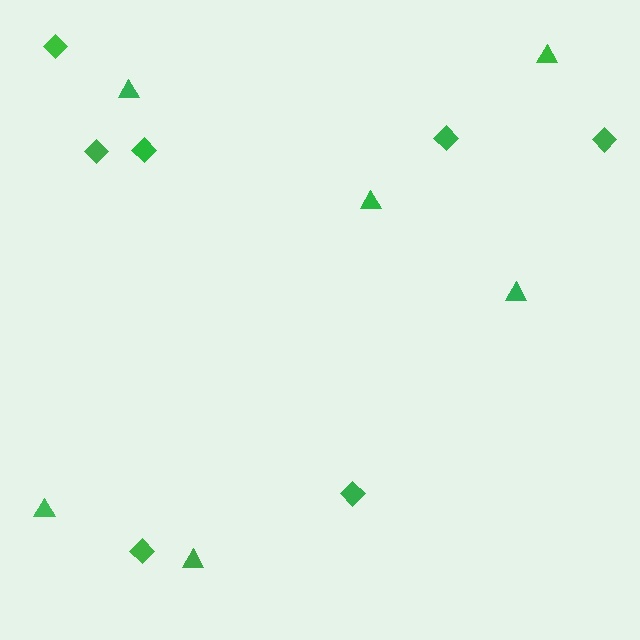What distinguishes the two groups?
There are 2 groups: one group of diamonds (7) and one group of triangles (6).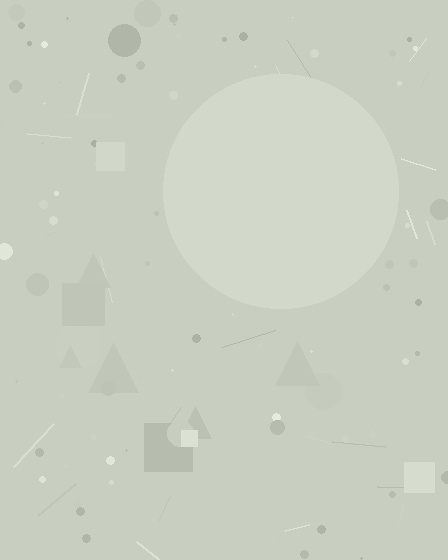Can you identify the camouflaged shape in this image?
The camouflaged shape is a circle.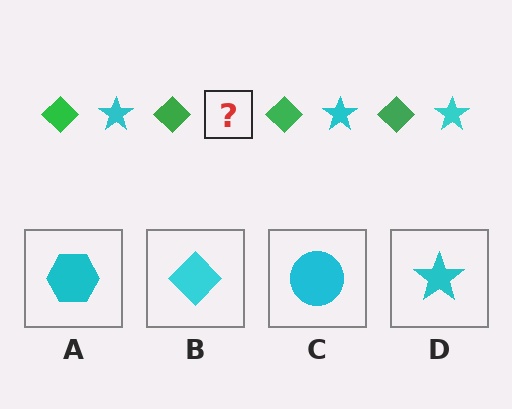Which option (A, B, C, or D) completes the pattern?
D.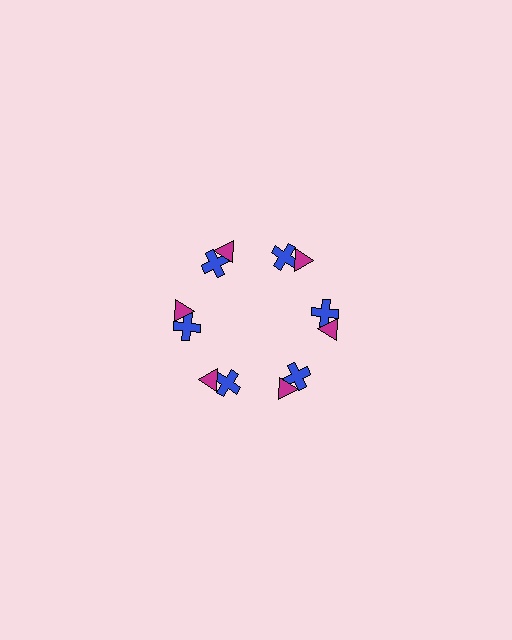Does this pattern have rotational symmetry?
Yes, this pattern has 6-fold rotational symmetry. It looks the same after rotating 60 degrees around the center.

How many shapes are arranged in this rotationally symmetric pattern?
There are 12 shapes, arranged in 6 groups of 2.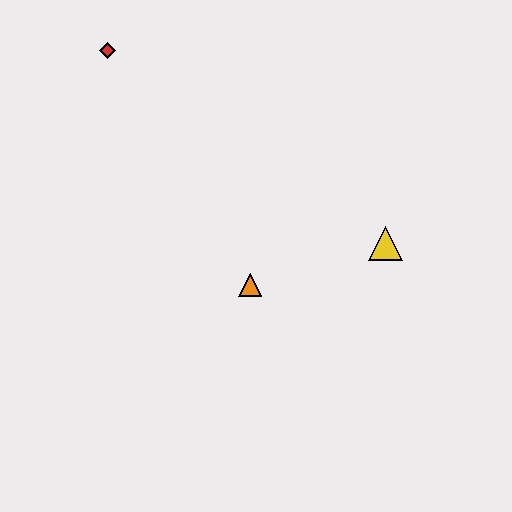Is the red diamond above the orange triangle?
Yes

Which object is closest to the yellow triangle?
The orange triangle is closest to the yellow triangle.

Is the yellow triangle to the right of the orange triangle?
Yes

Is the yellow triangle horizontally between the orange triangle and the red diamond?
No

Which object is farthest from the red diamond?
The yellow triangle is farthest from the red diamond.